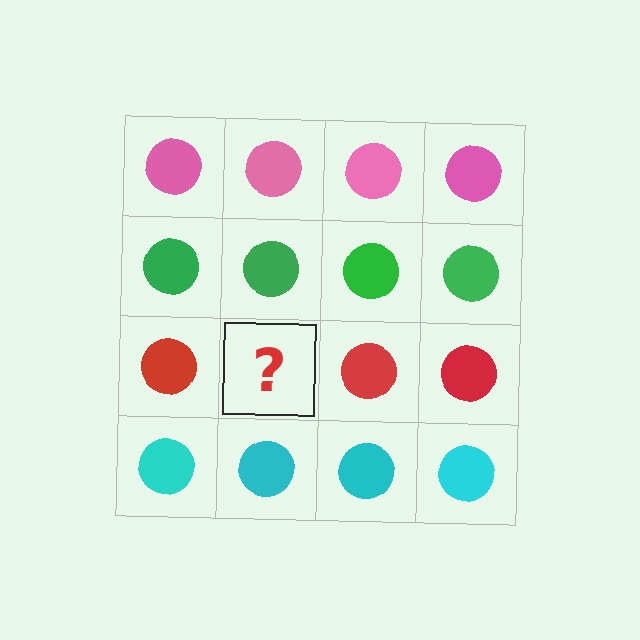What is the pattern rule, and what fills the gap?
The rule is that each row has a consistent color. The gap should be filled with a red circle.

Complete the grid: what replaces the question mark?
The question mark should be replaced with a red circle.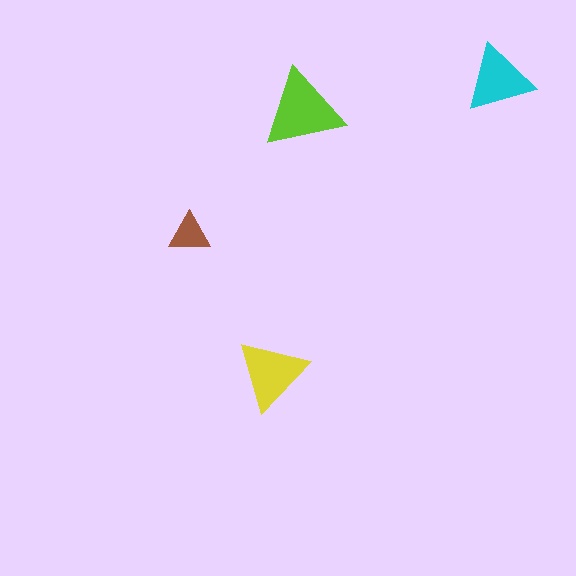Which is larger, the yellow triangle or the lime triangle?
The lime one.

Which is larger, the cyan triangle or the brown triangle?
The cyan one.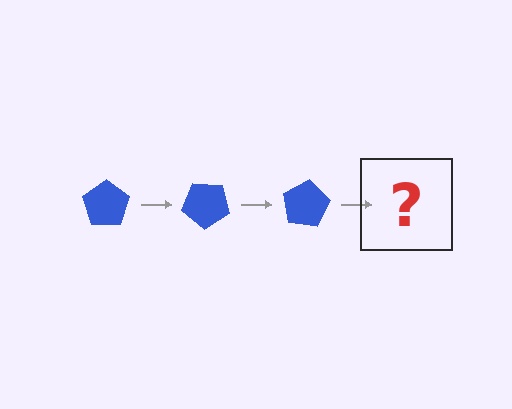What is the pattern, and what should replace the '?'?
The pattern is that the pentagon rotates 40 degrees each step. The '?' should be a blue pentagon rotated 120 degrees.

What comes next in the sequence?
The next element should be a blue pentagon rotated 120 degrees.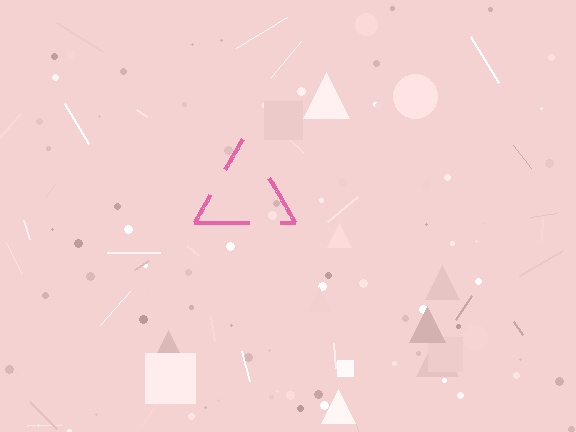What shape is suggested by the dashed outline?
The dashed outline suggests a triangle.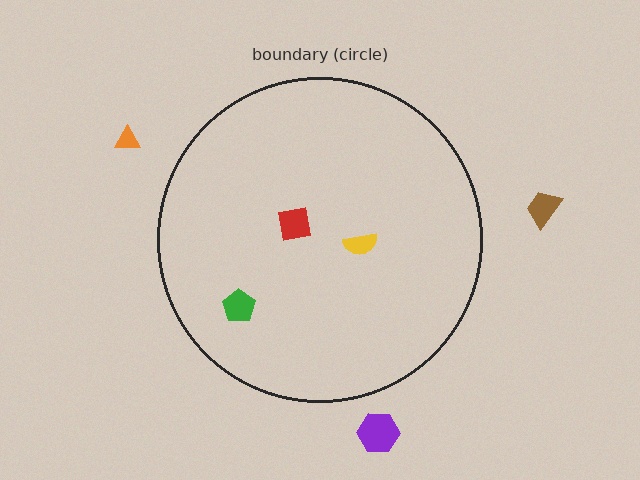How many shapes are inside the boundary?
3 inside, 3 outside.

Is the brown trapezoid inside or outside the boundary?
Outside.